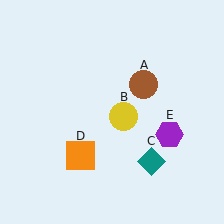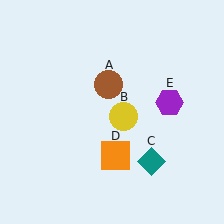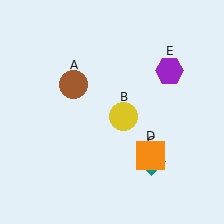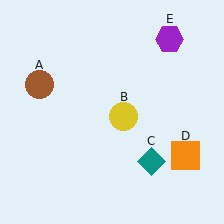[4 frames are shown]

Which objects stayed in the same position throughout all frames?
Yellow circle (object B) and teal diamond (object C) remained stationary.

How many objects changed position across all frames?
3 objects changed position: brown circle (object A), orange square (object D), purple hexagon (object E).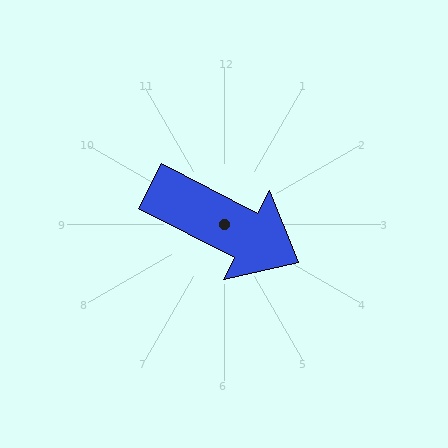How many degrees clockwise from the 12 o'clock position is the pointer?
Approximately 117 degrees.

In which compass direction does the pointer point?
Southeast.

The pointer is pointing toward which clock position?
Roughly 4 o'clock.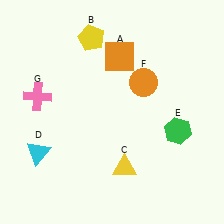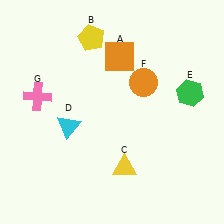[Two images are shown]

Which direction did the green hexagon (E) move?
The green hexagon (E) moved up.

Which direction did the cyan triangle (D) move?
The cyan triangle (D) moved right.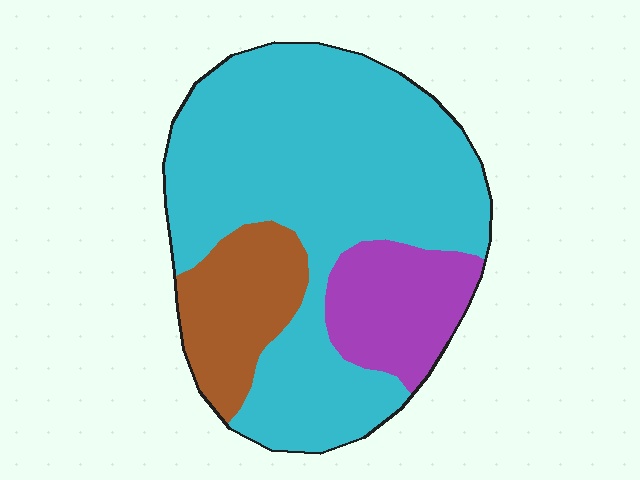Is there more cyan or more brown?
Cyan.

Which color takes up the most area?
Cyan, at roughly 70%.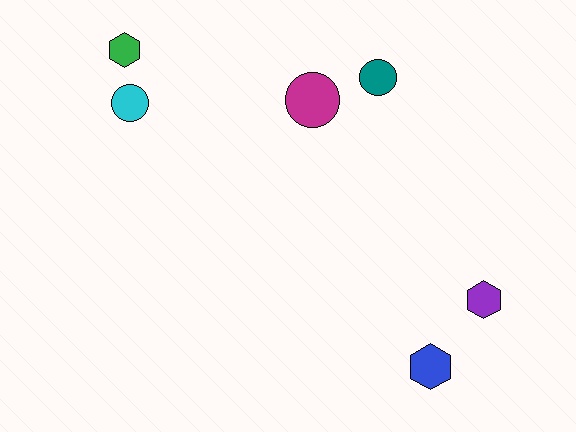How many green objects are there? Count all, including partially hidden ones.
There is 1 green object.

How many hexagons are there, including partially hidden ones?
There are 3 hexagons.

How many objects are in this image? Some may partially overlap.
There are 6 objects.